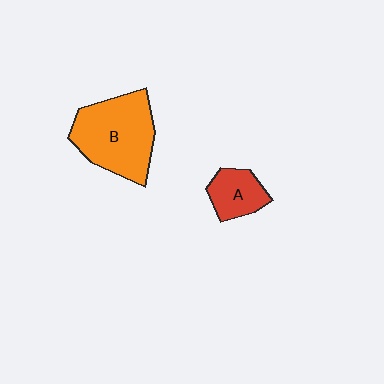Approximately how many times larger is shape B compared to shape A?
Approximately 2.3 times.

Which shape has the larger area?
Shape B (orange).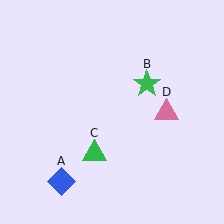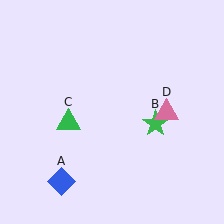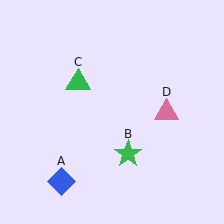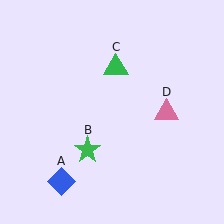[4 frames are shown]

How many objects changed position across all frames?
2 objects changed position: green star (object B), green triangle (object C).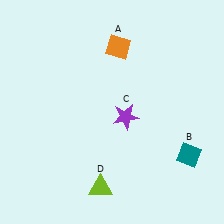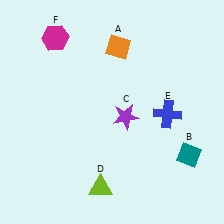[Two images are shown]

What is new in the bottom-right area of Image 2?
A blue cross (E) was added in the bottom-right area of Image 2.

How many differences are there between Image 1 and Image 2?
There are 2 differences between the two images.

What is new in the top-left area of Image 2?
A magenta hexagon (F) was added in the top-left area of Image 2.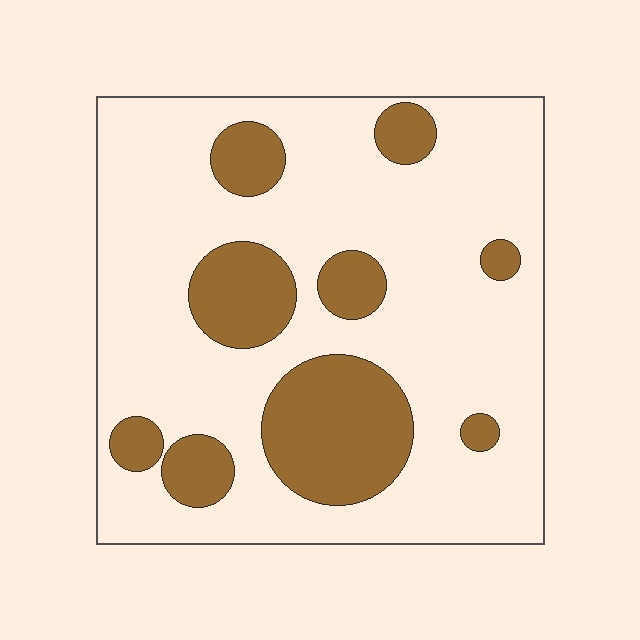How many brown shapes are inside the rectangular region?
9.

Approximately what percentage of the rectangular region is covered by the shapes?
Approximately 25%.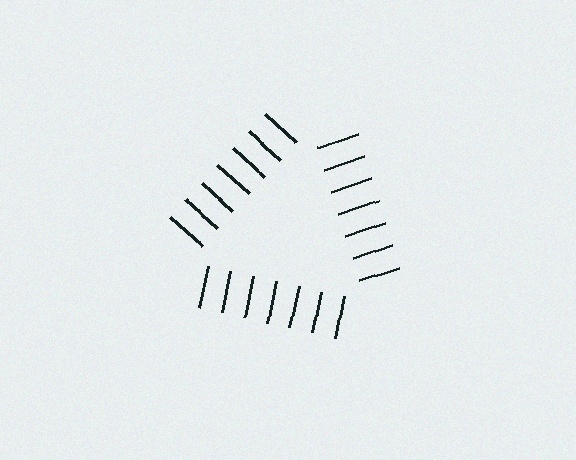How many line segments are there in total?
21 — 7 along each of the 3 edges.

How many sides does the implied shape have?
3 sides — the line-ends trace a triangle.